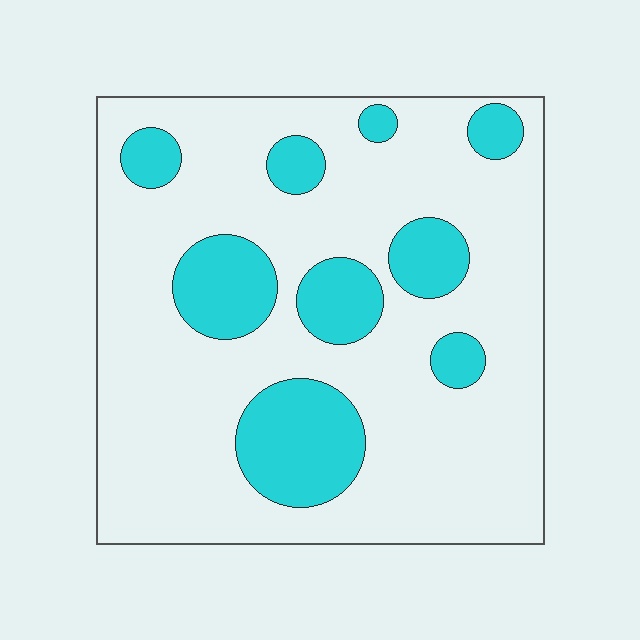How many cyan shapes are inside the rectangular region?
9.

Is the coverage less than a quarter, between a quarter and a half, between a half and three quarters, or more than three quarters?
Less than a quarter.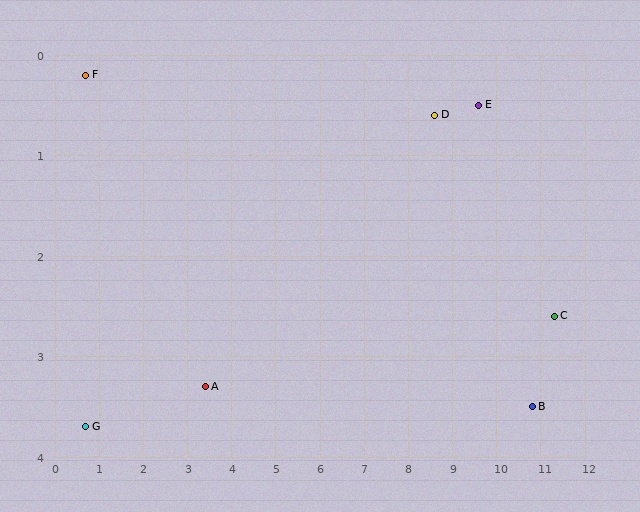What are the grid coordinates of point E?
Point E is at approximately (9.6, 0.5).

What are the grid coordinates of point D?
Point D is at approximately (8.6, 0.6).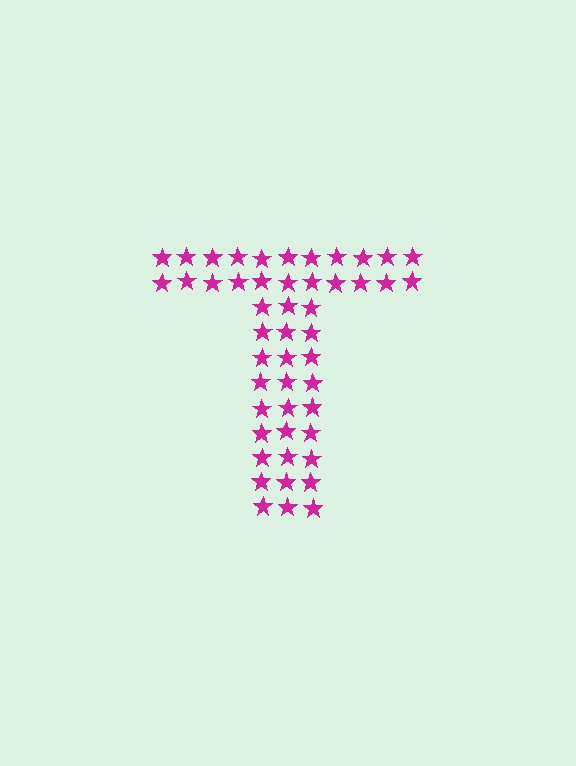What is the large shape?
The large shape is the letter T.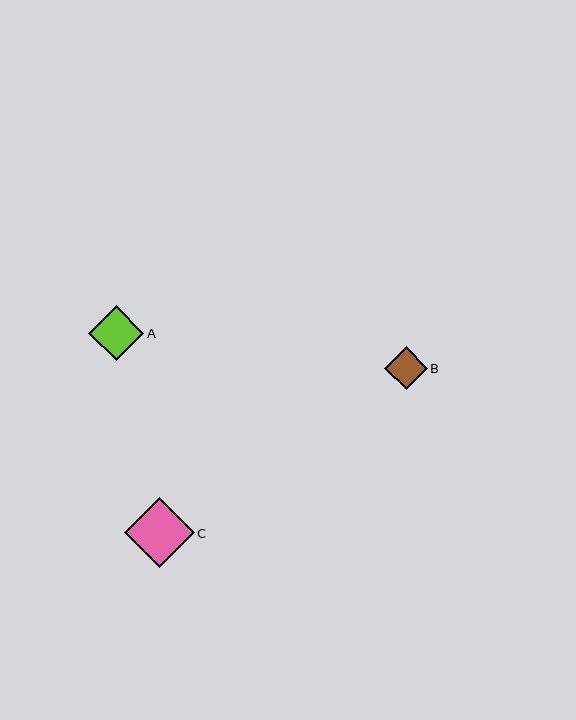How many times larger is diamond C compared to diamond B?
Diamond C is approximately 1.6 times the size of diamond B.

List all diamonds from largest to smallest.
From largest to smallest: C, A, B.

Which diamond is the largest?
Diamond C is the largest with a size of approximately 70 pixels.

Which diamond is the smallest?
Diamond B is the smallest with a size of approximately 43 pixels.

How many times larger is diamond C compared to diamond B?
Diamond C is approximately 1.6 times the size of diamond B.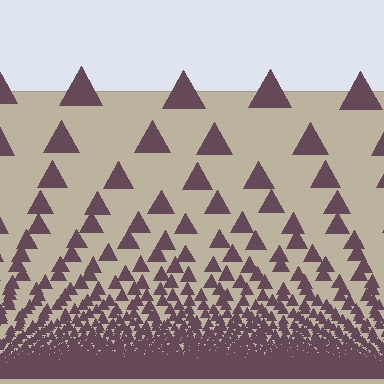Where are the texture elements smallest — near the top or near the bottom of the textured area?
Near the bottom.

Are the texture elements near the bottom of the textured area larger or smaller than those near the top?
Smaller. The gradient is inverted — elements near the bottom are smaller and denser.